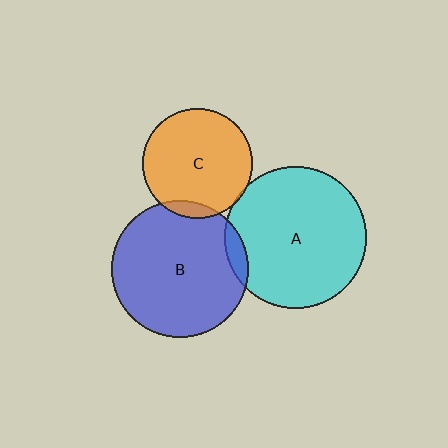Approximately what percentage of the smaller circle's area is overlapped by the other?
Approximately 5%.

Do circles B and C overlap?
Yes.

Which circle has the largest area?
Circle A (cyan).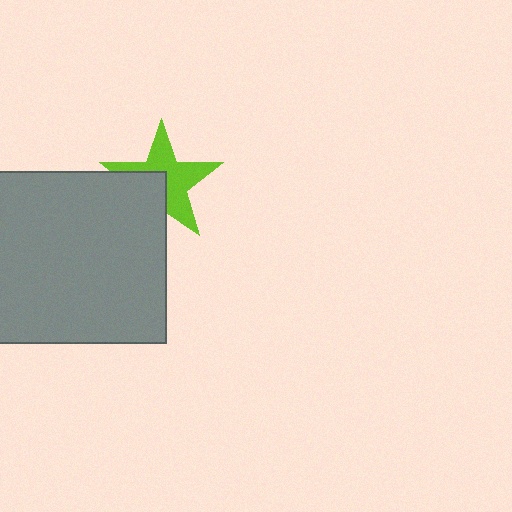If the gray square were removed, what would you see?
You would see the complete lime star.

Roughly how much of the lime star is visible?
About half of it is visible (roughly 63%).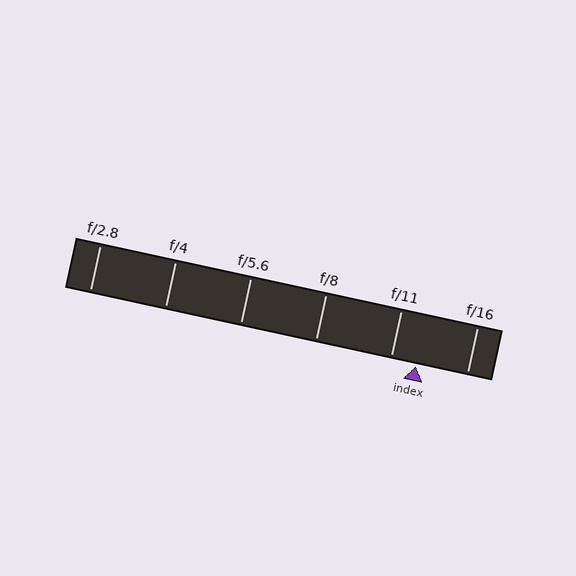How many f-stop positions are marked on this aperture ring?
There are 6 f-stop positions marked.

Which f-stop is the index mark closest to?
The index mark is closest to f/11.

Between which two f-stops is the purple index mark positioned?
The index mark is between f/11 and f/16.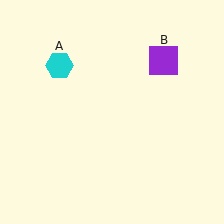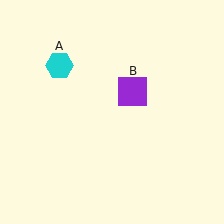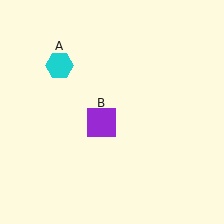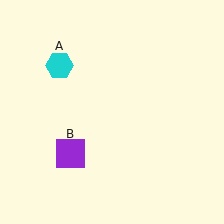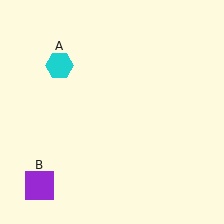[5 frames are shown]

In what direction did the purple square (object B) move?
The purple square (object B) moved down and to the left.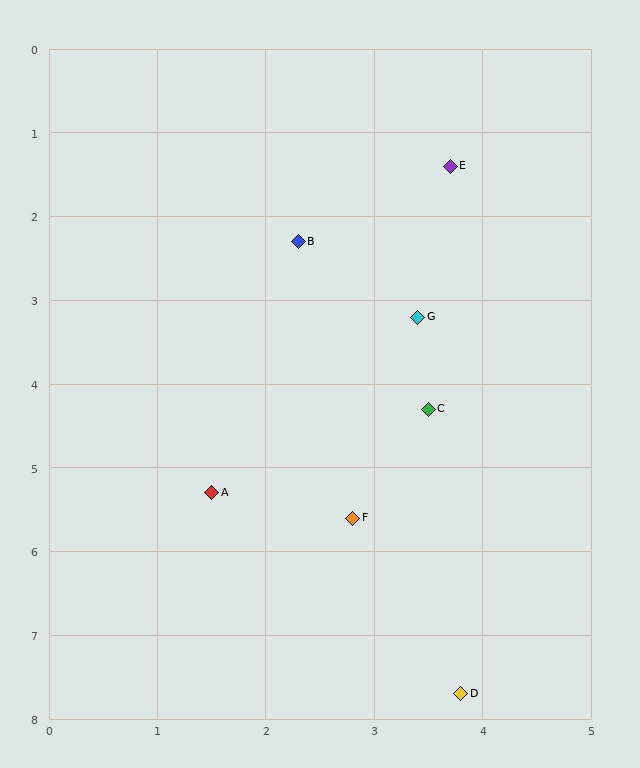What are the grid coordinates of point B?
Point B is at approximately (2.3, 2.3).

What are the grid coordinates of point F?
Point F is at approximately (2.8, 5.6).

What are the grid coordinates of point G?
Point G is at approximately (3.4, 3.2).